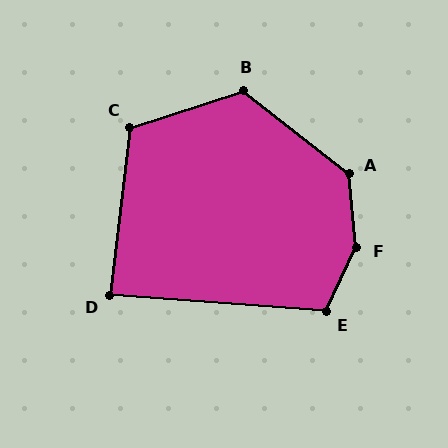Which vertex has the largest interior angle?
F, at approximately 149 degrees.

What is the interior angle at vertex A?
Approximately 134 degrees (obtuse).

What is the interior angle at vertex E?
Approximately 111 degrees (obtuse).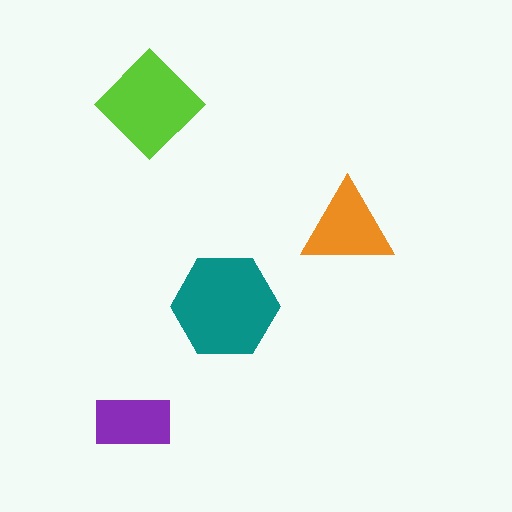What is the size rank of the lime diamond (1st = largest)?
2nd.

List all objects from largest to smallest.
The teal hexagon, the lime diamond, the orange triangle, the purple rectangle.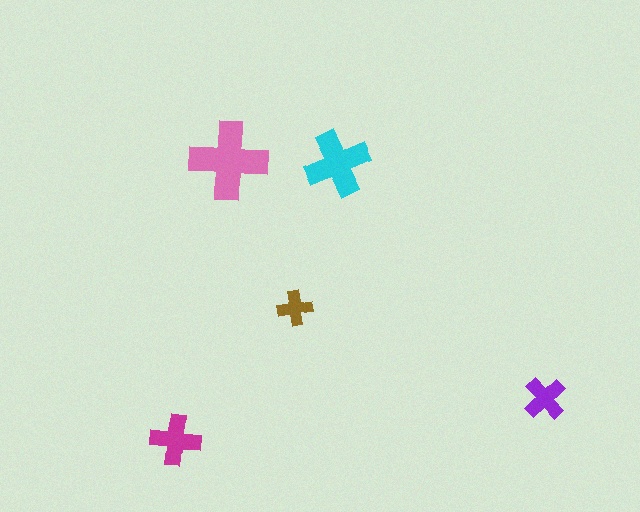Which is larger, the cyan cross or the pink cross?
The pink one.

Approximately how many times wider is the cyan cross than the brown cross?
About 2 times wider.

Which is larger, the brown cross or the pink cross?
The pink one.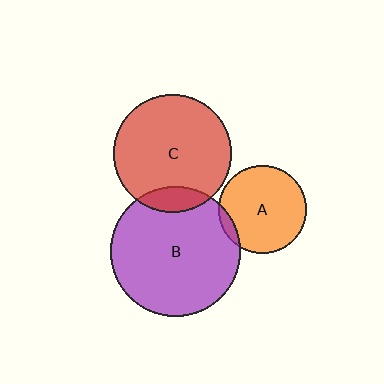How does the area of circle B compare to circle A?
Approximately 2.2 times.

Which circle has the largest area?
Circle B (purple).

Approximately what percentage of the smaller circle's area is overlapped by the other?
Approximately 5%.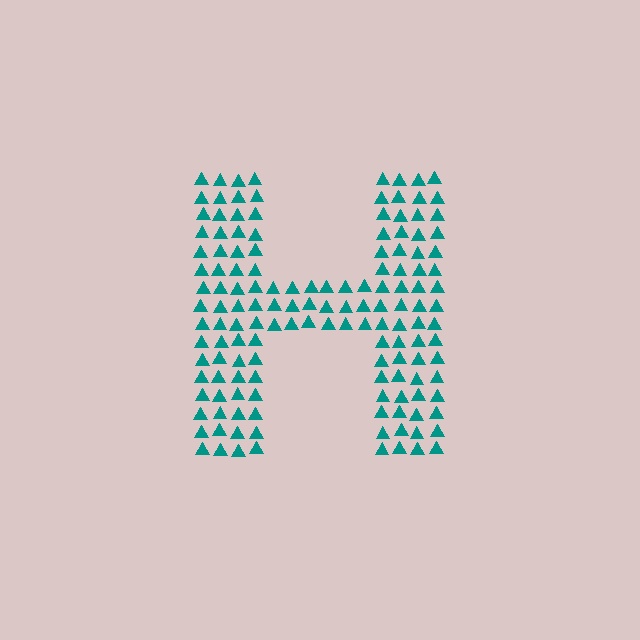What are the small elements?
The small elements are triangles.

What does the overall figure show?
The overall figure shows the letter H.